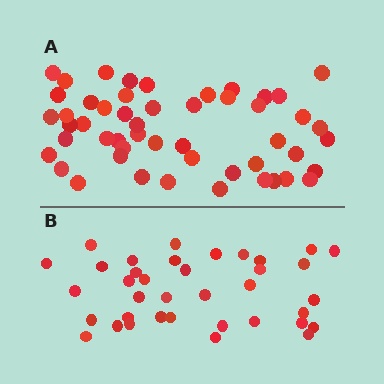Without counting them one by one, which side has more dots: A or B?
Region A (the top region) has more dots.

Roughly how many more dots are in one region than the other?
Region A has approximately 15 more dots than region B.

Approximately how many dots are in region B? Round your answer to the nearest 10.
About 40 dots. (The exact count is 37, which rounds to 40.)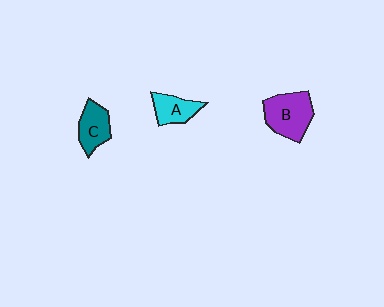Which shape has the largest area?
Shape B (purple).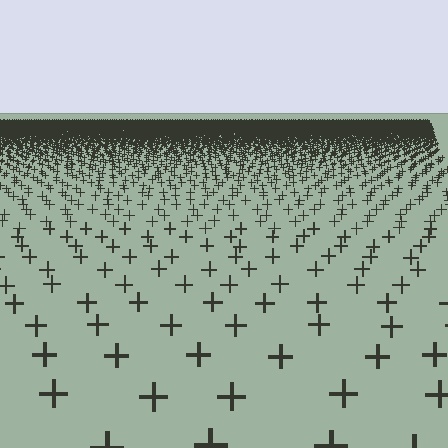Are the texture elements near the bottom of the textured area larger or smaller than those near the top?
Larger. Near the bottom, elements are closer to the viewer and appear at a bigger on-screen size.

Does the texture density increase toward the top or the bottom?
Density increases toward the top.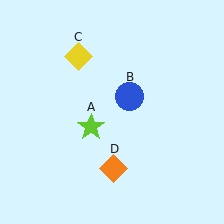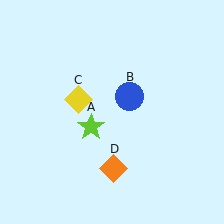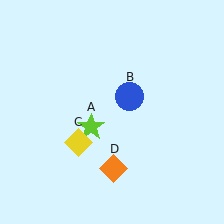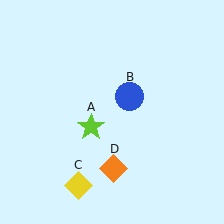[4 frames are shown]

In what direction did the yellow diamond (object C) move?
The yellow diamond (object C) moved down.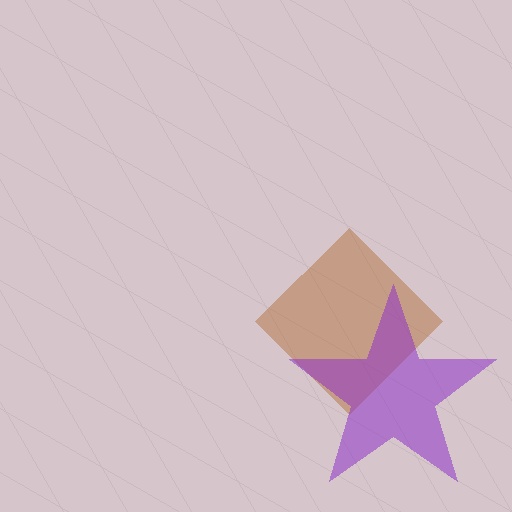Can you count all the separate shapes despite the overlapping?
Yes, there are 2 separate shapes.